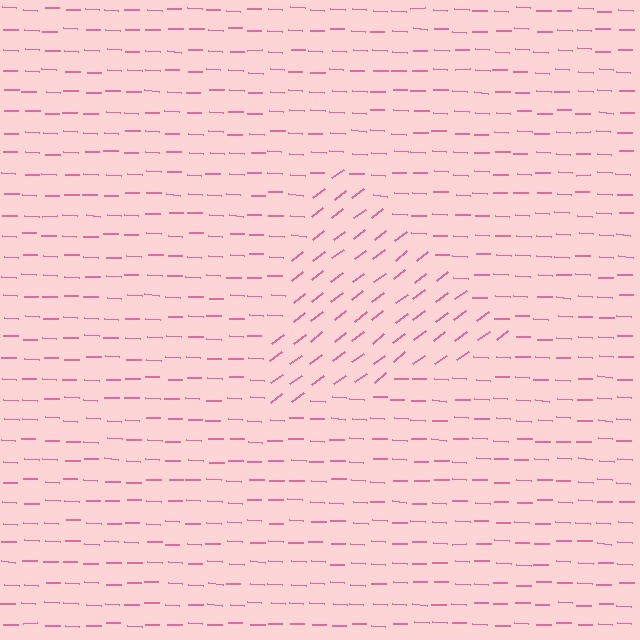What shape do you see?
I see a triangle.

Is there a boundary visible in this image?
Yes, there is a texture boundary formed by a change in line orientation.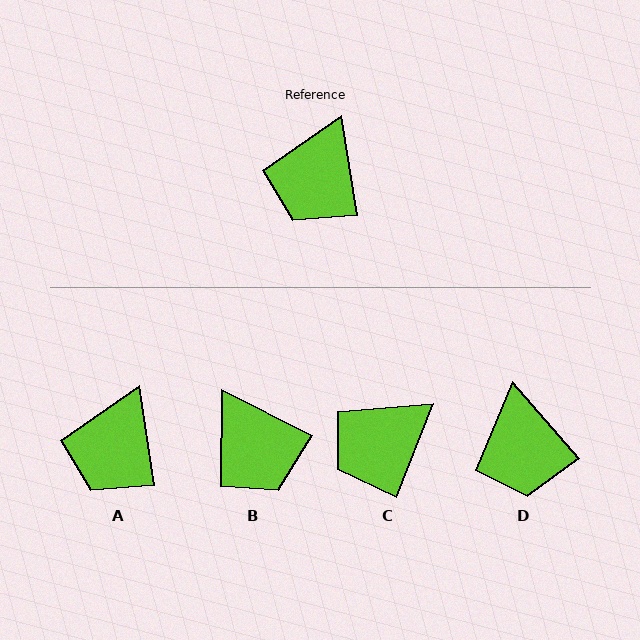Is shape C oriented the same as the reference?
No, it is off by about 30 degrees.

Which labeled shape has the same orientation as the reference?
A.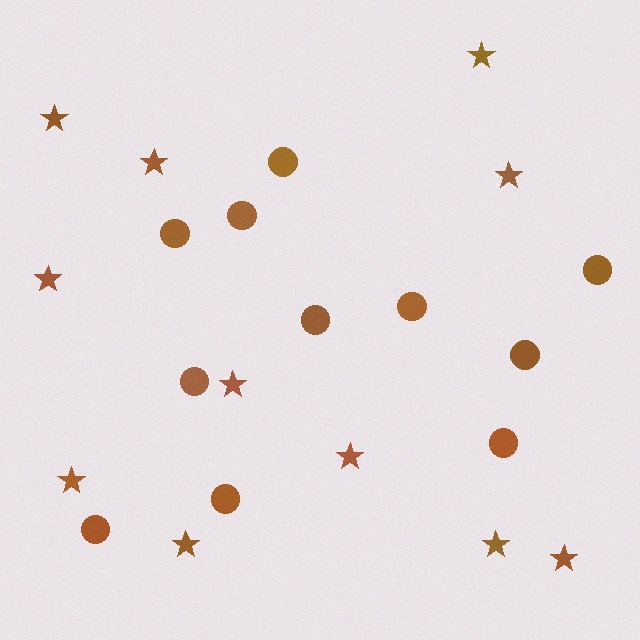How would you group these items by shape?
There are 2 groups: one group of stars (11) and one group of circles (11).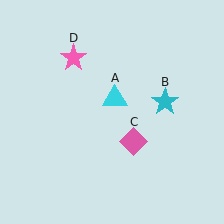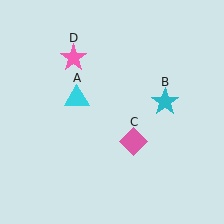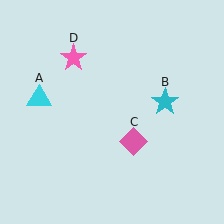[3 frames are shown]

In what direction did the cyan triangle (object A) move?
The cyan triangle (object A) moved left.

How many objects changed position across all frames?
1 object changed position: cyan triangle (object A).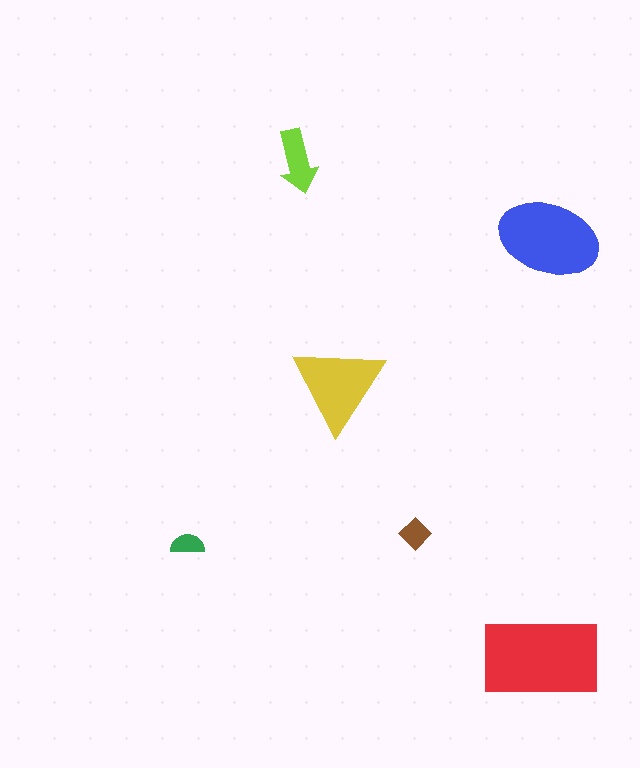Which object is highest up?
The lime arrow is topmost.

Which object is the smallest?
The green semicircle.